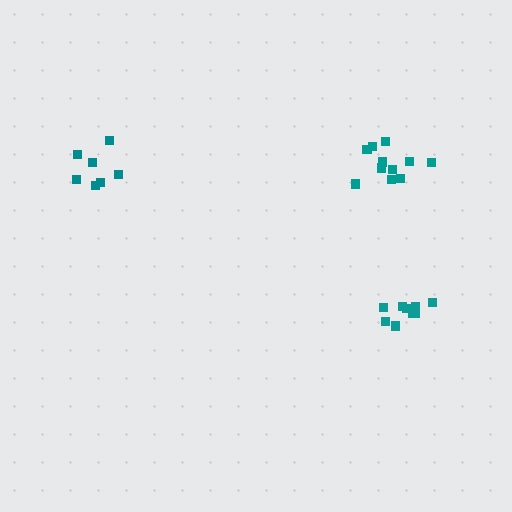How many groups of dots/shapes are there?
There are 3 groups.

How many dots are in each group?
Group 1: 9 dots, Group 2: 7 dots, Group 3: 11 dots (27 total).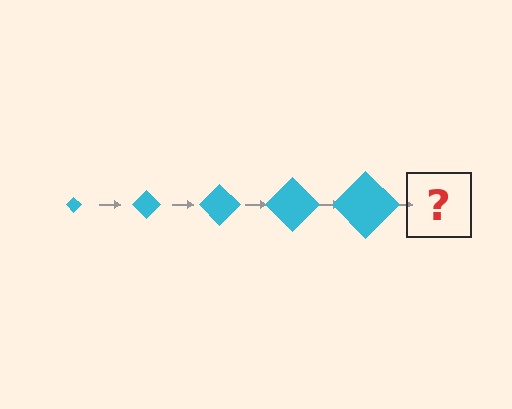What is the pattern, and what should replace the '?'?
The pattern is that the diamond gets progressively larger each step. The '?' should be a cyan diamond, larger than the previous one.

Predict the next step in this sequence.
The next step is a cyan diamond, larger than the previous one.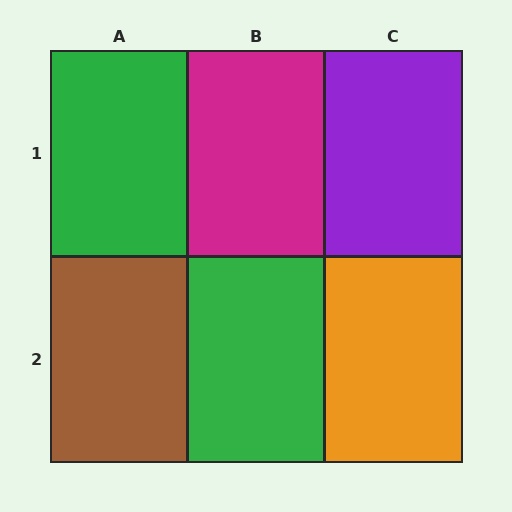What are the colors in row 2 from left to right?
Brown, green, orange.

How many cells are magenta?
1 cell is magenta.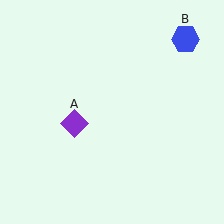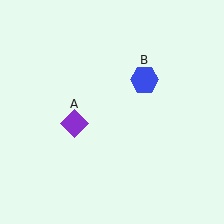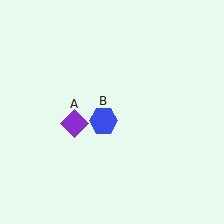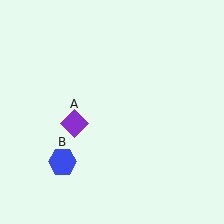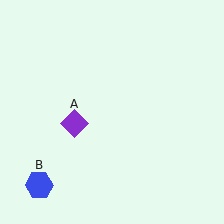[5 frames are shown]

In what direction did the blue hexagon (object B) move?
The blue hexagon (object B) moved down and to the left.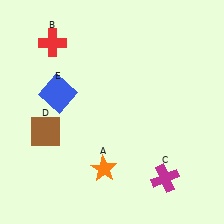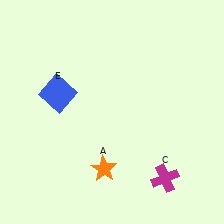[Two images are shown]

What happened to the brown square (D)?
The brown square (D) was removed in Image 2. It was in the bottom-left area of Image 1.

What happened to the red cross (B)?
The red cross (B) was removed in Image 2. It was in the top-left area of Image 1.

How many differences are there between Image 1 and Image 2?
There are 2 differences between the two images.